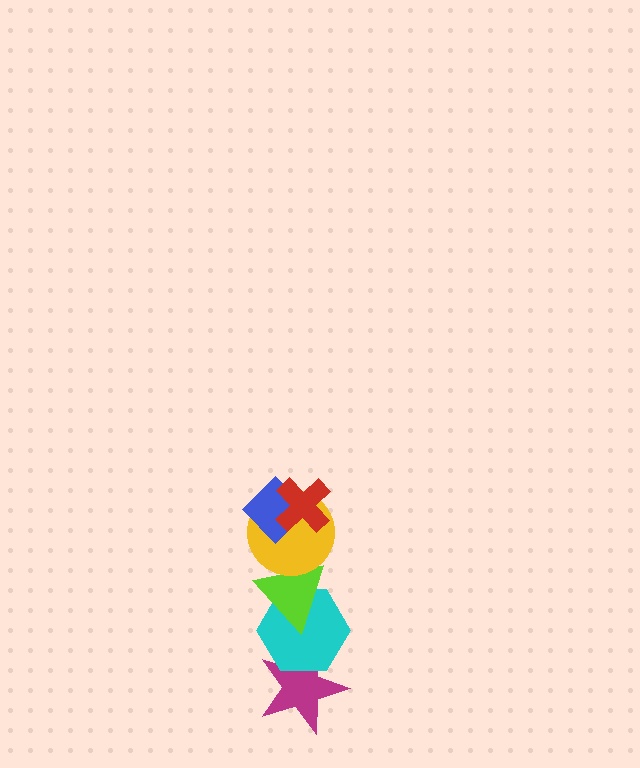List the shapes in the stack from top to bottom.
From top to bottom: the red cross, the blue diamond, the yellow circle, the lime triangle, the cyan hexagon, the magenta star.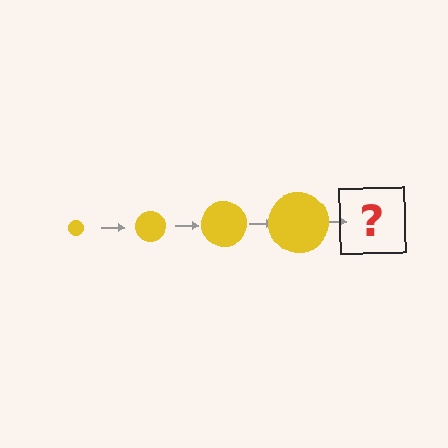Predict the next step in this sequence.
The next step is a yellow circle, larger than the previous one.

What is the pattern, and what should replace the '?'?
The pattern is that the circle gets progressively larger each step. The '?' should be a yellow circle, larger than the previous one.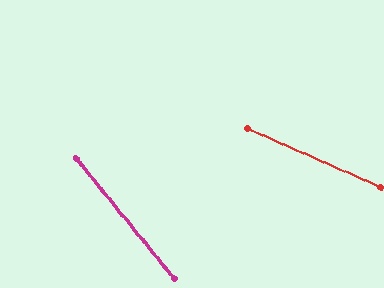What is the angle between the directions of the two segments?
Approximately 27 degrees.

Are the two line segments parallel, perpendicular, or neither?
Neither parallel nor perpendicular — they differ by about 27°.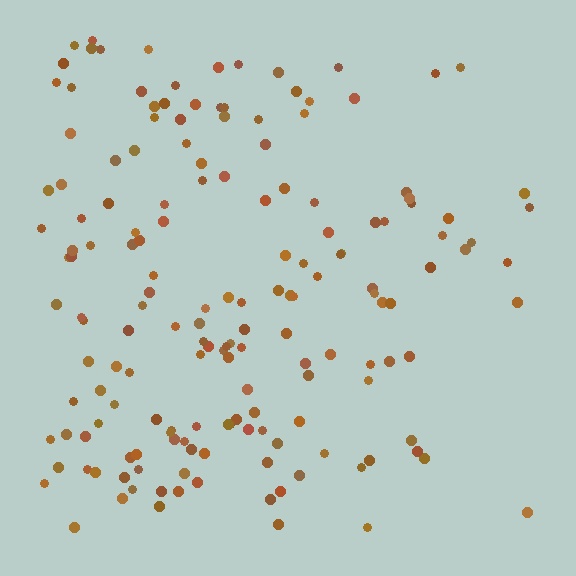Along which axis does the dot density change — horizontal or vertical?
Horizontal.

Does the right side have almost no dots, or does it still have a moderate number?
Still a moderate number, just noticeably fewer than the left.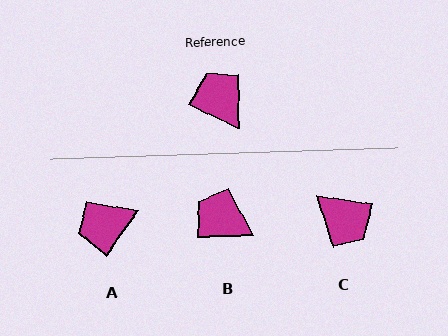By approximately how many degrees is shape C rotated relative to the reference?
Approximately 163 degrees clockwise.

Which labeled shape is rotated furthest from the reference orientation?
C, about 163 degrees away.